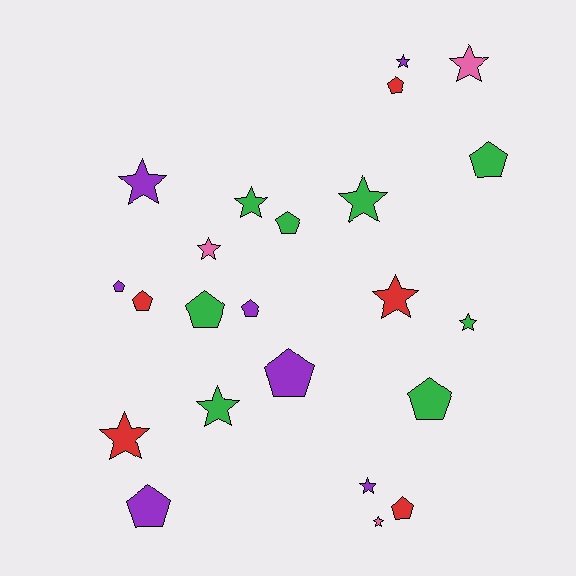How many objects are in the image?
There are 23 objects.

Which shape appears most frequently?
Star, with 12 objects.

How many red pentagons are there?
There are 3 red pentagons.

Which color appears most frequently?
Green, with 8 objects.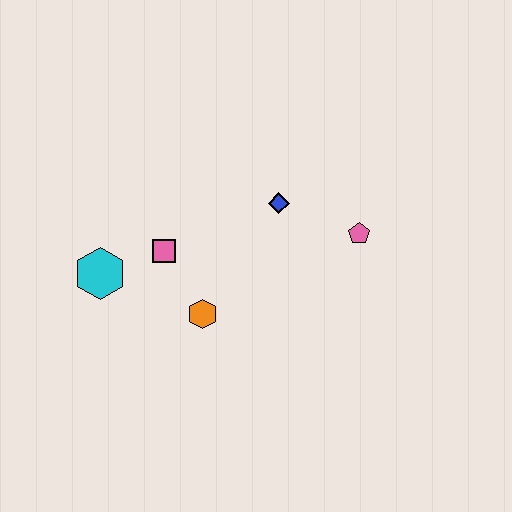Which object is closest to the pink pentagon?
The blue diamond is closest to the pink pentagon.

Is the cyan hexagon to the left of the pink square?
Yes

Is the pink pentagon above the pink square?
Yes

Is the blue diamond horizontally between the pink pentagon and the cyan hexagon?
Yes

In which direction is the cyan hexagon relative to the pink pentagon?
The cyan hexagon is to the left of the pink pentagon.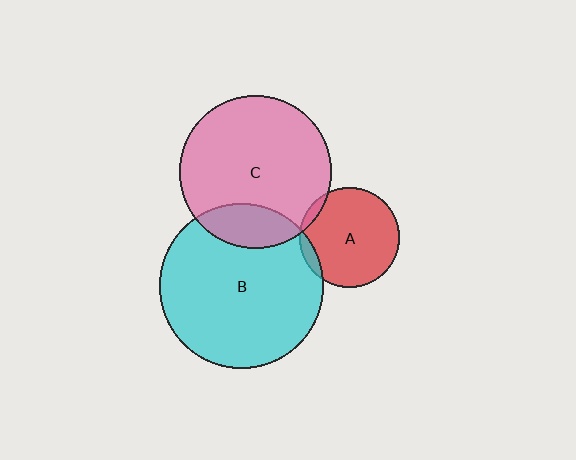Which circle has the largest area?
Circle B (cyan).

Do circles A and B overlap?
Yes.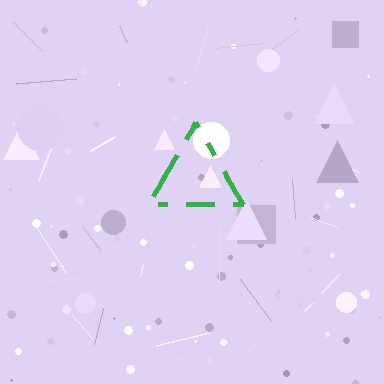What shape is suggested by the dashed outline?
The dashed outline suggests a triangle.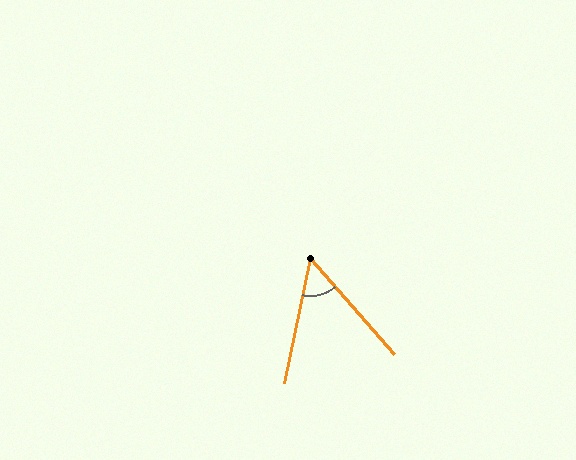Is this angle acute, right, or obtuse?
It is acute.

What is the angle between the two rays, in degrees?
Approximately 53 degrees.